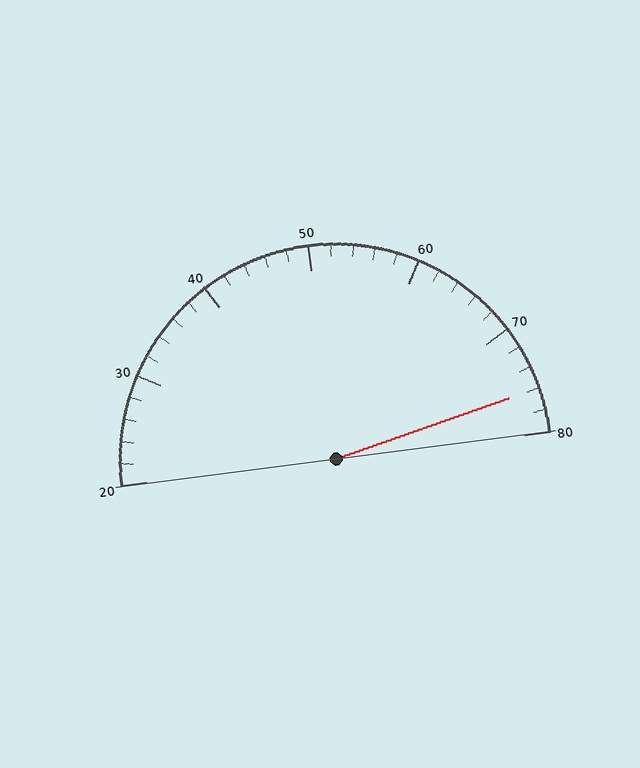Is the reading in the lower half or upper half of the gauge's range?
The reading is in the upper half of the range (20 to 80).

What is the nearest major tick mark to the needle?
The nearest major tick mark is 80.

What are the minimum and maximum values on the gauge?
The gauge ranges from 20 to 80.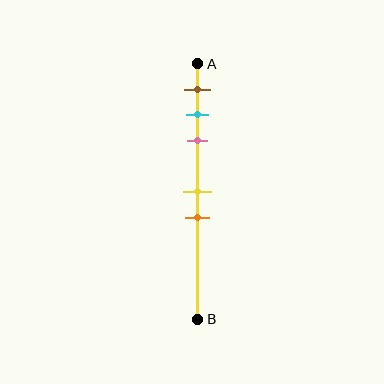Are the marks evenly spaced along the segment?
No, the marks are not evenly spaced.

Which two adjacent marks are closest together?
The cyan and pink marks are the closest adjacent pair.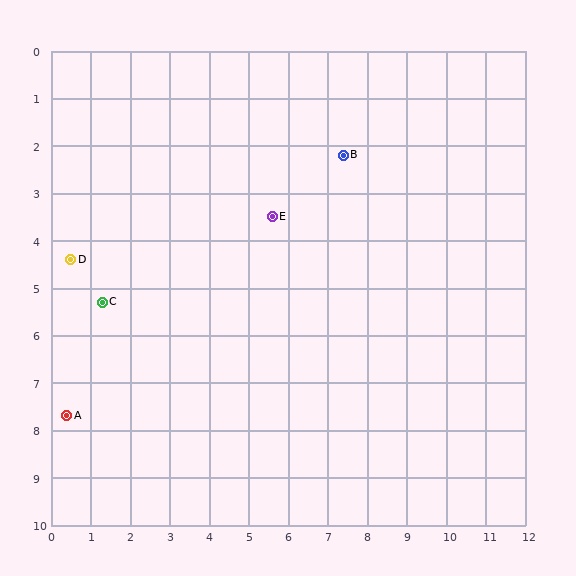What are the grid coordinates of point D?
Point D is at approximately (0.5, 4.4).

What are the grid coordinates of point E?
Point E is at approximately (5.6, 3.5).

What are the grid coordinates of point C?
Point C is at approximately (1.3, 5.3).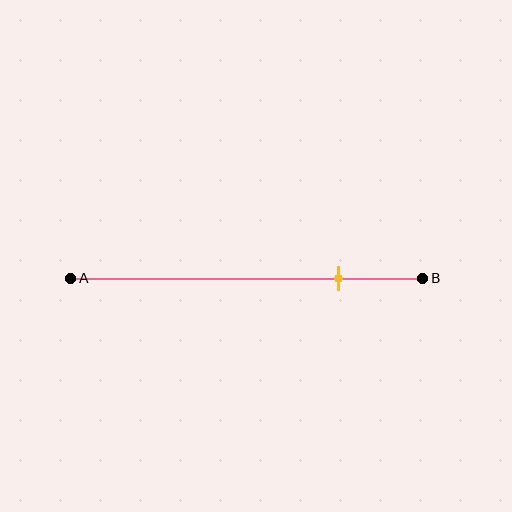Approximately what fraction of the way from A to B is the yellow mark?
The yellow mark is approximately 75% of the way from A to B.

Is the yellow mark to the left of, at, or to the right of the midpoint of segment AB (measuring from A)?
The yellow mark is to the right of the midpoint of segment AB.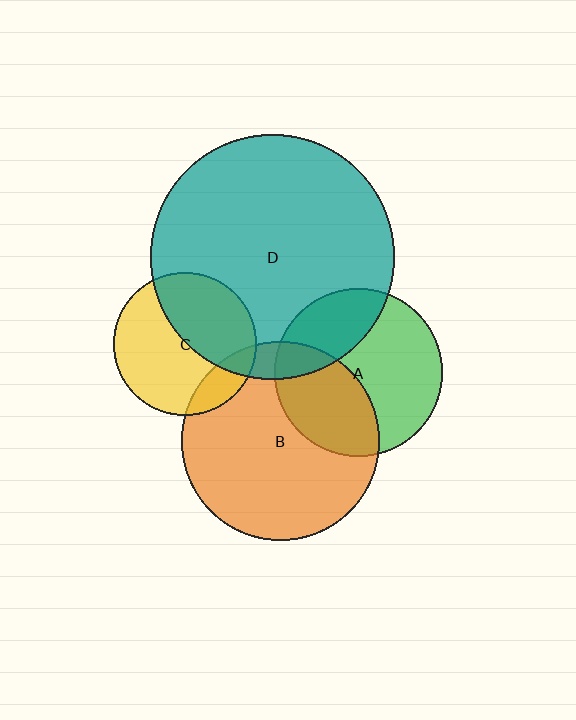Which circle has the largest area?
Circle D (teal).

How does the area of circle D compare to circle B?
Approximately 1.5 times.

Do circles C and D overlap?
Yes.